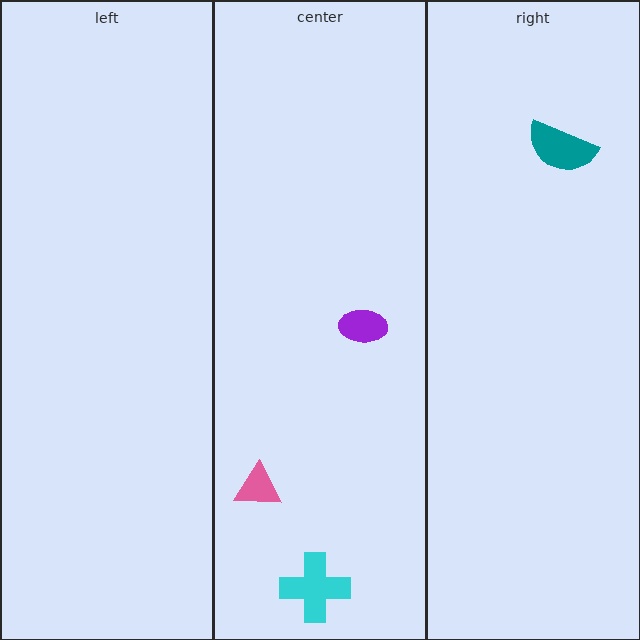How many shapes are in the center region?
3.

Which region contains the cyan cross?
The center region.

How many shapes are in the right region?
1.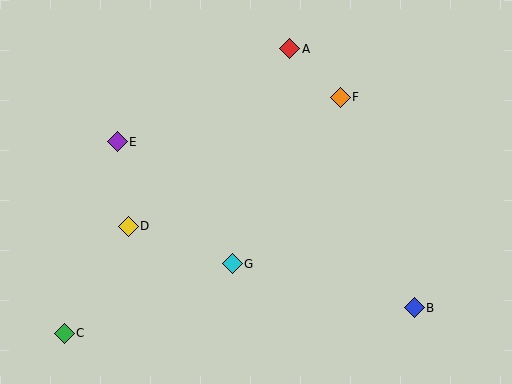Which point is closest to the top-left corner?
Point E is closest to the top-left corner.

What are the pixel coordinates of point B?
Point B is at (414, 308).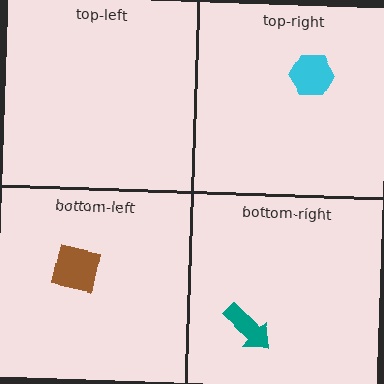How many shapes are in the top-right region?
1.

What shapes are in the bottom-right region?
The teal arrow.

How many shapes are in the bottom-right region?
1.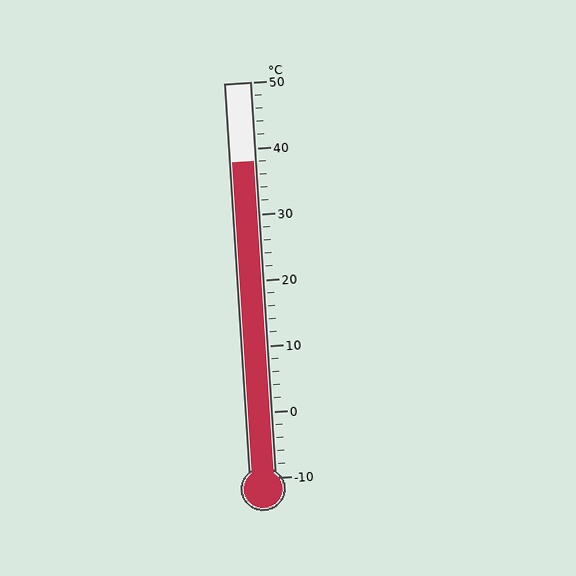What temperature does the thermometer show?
The thermometer shows approximately 38°C.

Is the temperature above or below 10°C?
The temperature is above 10°C.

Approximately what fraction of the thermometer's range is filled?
The thermometer is filled to approximately 80% of its range.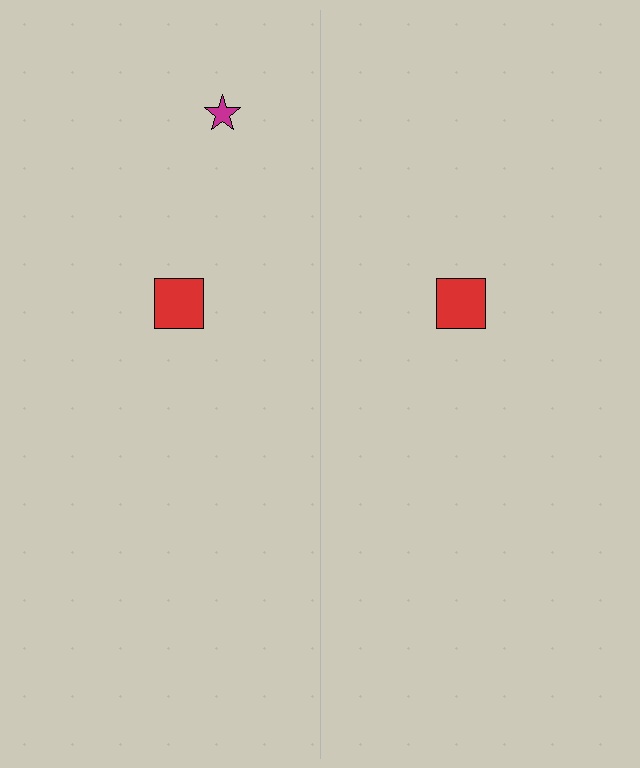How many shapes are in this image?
There are 3 shapes in this image.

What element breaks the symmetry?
A magenta star is missing from the right side.